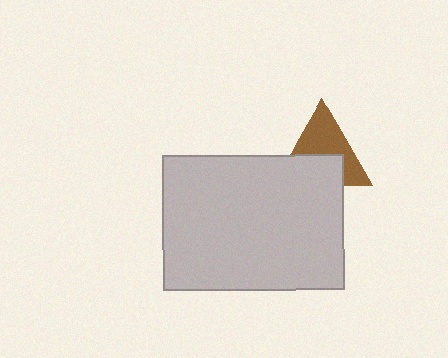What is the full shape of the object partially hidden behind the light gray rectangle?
The partially hidden object is a brown triangle.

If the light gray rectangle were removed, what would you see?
You would see the complete brown triangle.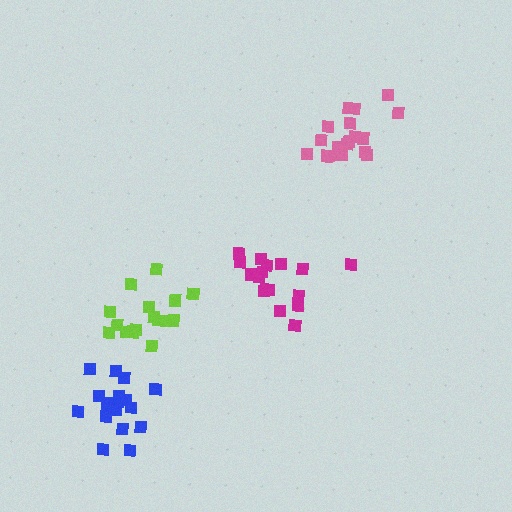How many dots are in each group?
Group 1: 17 dots, Group 2: 19 dots, Group 3: 19 dots, Group 4: 17 dots (72 total).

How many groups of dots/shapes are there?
There are 4 groups.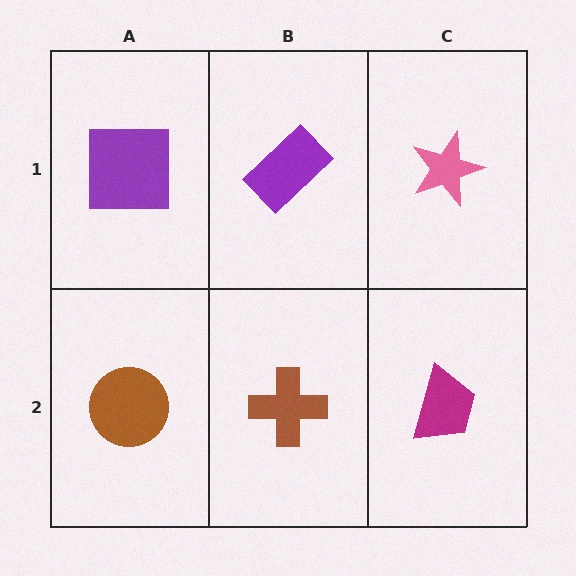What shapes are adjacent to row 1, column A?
A brown circle (row 2, column A), a purple rectangle (row 1, column B).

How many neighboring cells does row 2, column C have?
2.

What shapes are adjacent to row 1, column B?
A brown cross (row 2, column B), a purple square (row 1, column A), a pink star (row 1, column C).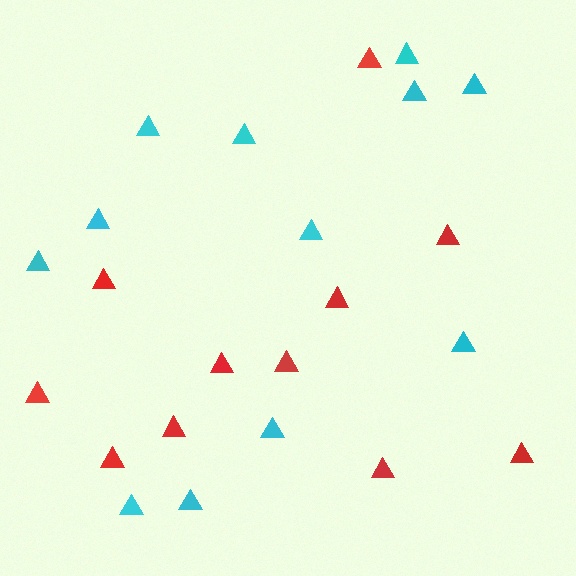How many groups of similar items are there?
There are 2 groups: one group of red triangles (11) and one group of cyan triangles (12).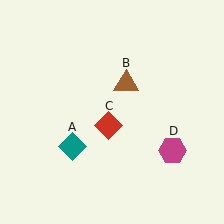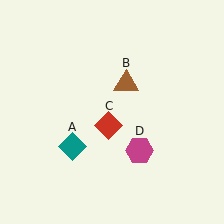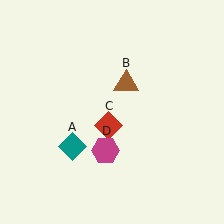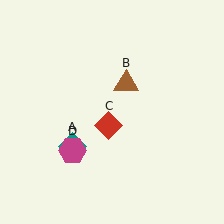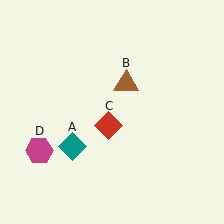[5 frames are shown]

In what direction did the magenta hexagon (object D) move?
The magenta hexagon (object D) moved left.